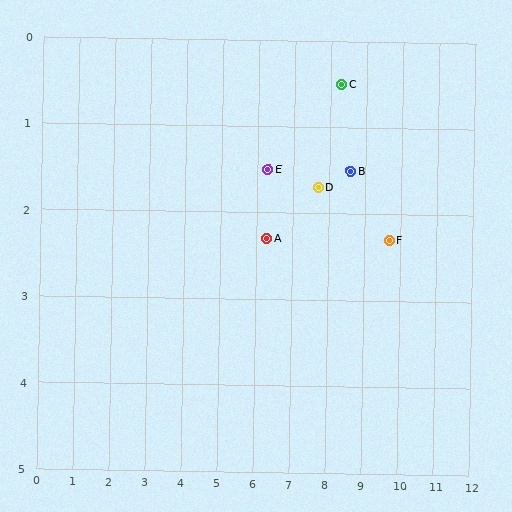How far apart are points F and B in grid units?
Points F and B are about 1.4 grid units apart.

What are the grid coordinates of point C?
Point C is at approximately (8.3, 0.5).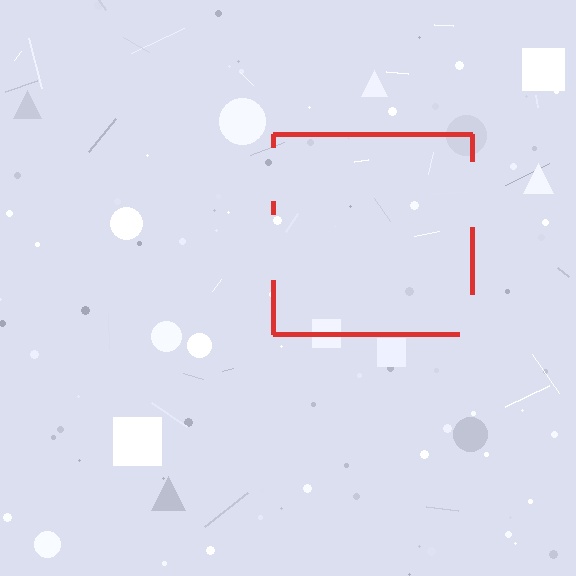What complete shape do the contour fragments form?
The contour fragments form a square.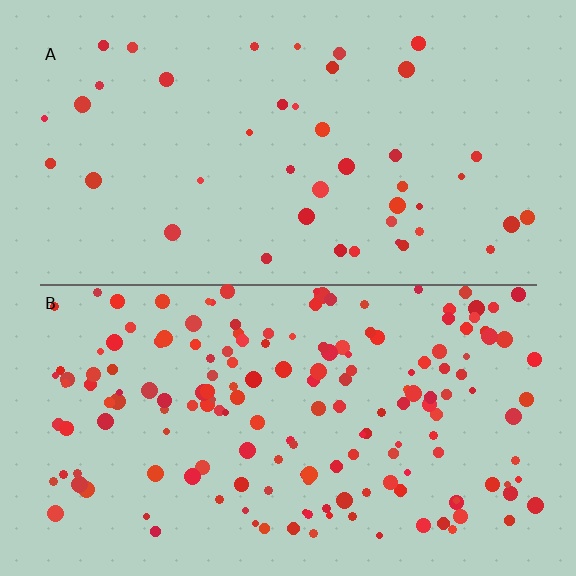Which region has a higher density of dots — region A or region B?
B (the bottom).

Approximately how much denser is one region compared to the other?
Approximately 3.9× — region B over region A.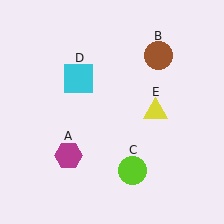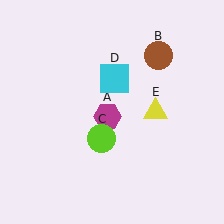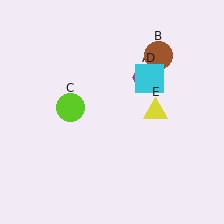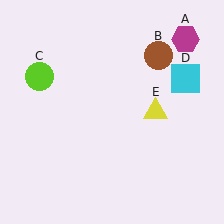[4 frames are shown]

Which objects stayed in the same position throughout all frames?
Brown circle (object B) and yellow triangle (object E) remained stationary.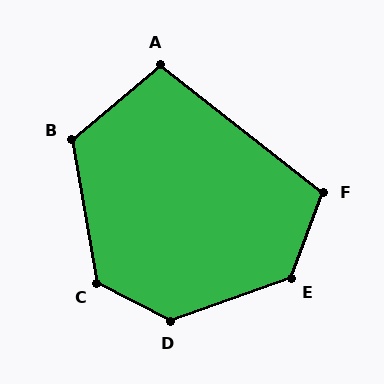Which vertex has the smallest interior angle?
A, at approximately 102 degrees.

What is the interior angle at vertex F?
Approximately 108 degrees (obtuse).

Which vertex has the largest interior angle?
D, at approximately 132 degrees.